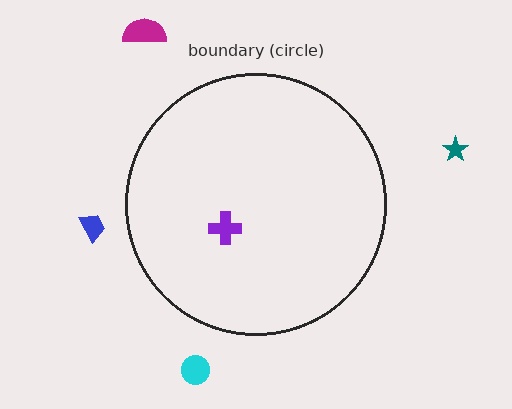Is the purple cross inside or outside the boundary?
Inside.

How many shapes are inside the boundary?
1 inside, 4 outside.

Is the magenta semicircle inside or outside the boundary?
Outside.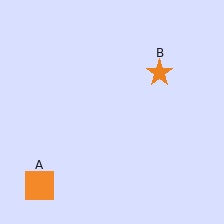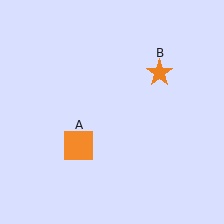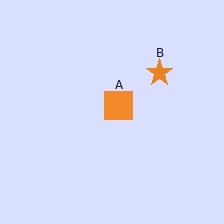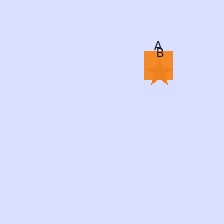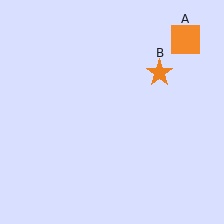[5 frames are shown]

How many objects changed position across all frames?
1 object changed position: orange square (object A).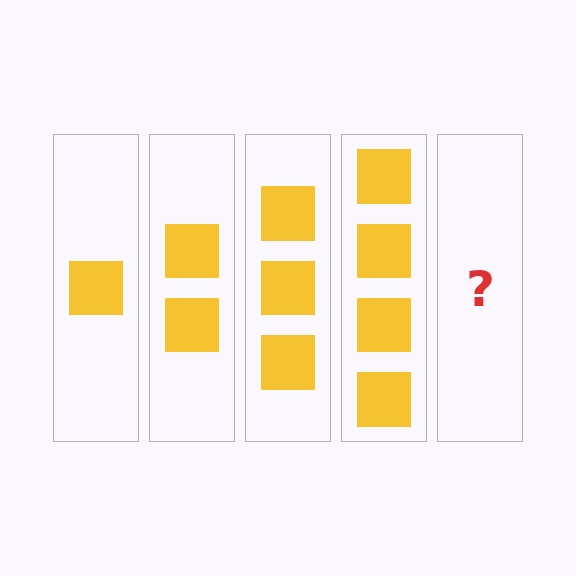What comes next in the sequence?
The next element should be 5 squares.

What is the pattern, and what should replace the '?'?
The pattern is that each step adds one more square. The '?' should be 5 squares.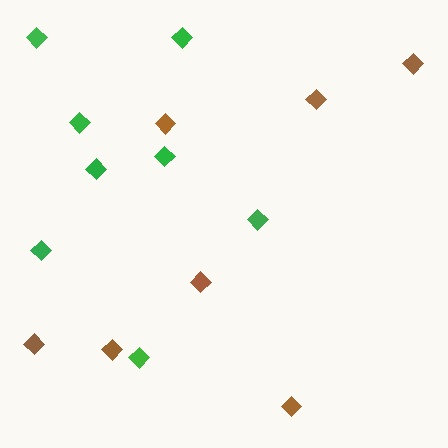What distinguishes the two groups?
There are 2 groups: one group of green diamonds (8) and one group of brown diamonds (7).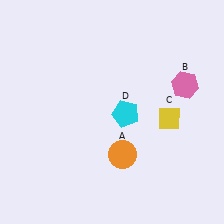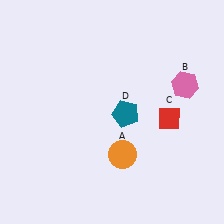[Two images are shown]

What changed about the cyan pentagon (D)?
In Image 1, D is cyan. In Image 2, it changed to teal.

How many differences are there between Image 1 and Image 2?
There are 2 differences between the two images.